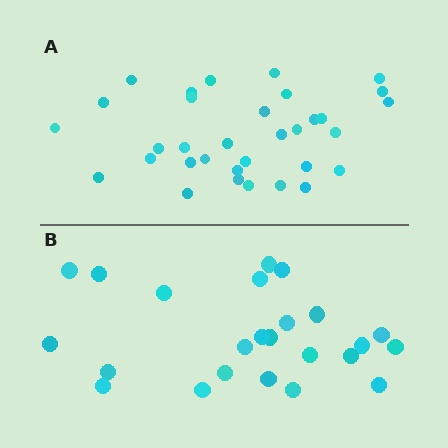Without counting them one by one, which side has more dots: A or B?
Region A (the top region) has more dots.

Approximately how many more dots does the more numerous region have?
Region A has roughly 8 or so more dots than region B.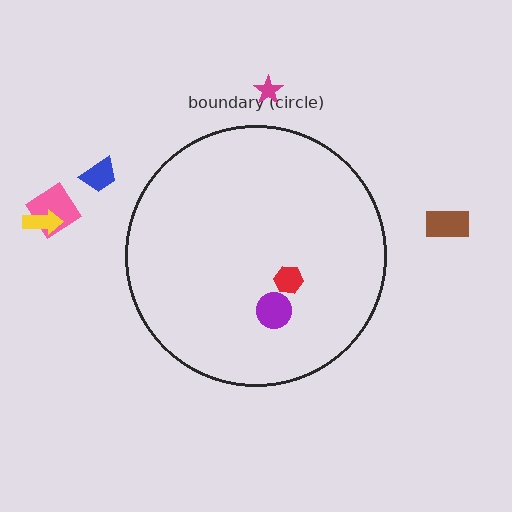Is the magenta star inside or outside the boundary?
Outside.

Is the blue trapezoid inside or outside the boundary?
Outside.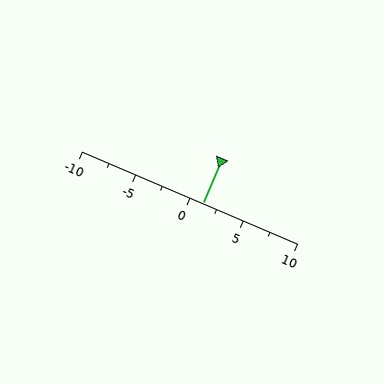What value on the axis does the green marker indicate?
The marker indicates approximately 1.2.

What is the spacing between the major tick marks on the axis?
The major ticks are spaced 5 apart.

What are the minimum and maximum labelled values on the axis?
The axis runs from -10 to 10.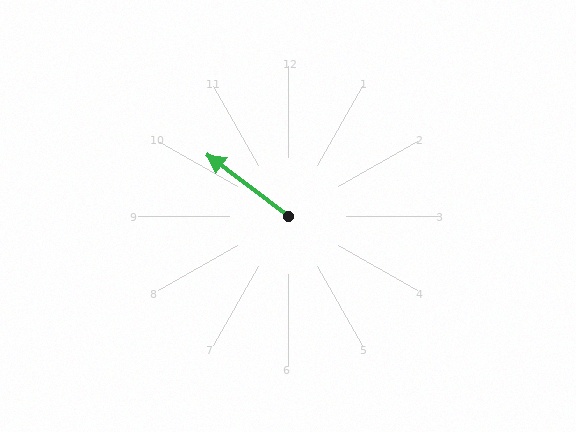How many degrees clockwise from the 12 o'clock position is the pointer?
Approximately 307 degrees.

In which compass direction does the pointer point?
Northwest.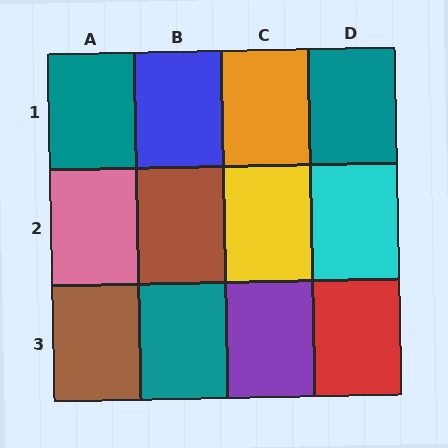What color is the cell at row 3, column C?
Purple.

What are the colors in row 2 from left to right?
Pink, brown, yellow, cyan.